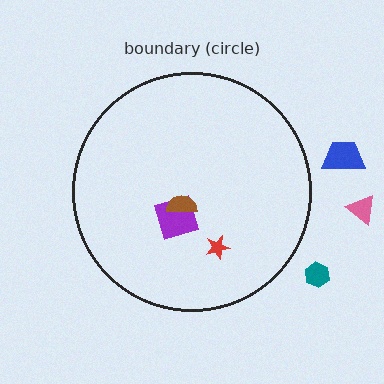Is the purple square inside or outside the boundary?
Inside.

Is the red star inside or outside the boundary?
Inside.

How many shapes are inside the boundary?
3 inside, 3 outside.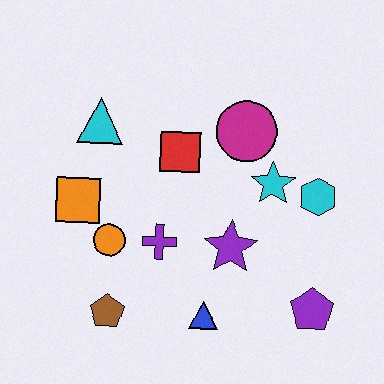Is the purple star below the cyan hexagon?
Yes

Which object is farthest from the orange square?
The purple pentagon is farthest from the orange square.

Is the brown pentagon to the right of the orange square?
Yes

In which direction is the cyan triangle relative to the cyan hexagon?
The cyan triangle is to the left of the cyan hexagon.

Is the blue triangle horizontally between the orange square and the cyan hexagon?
Yes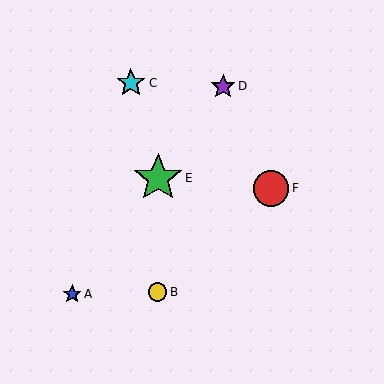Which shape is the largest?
The green star (labeled E) is the largest.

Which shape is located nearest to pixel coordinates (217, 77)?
The purple star (labeled D) at (223, 86) is nearest to that location.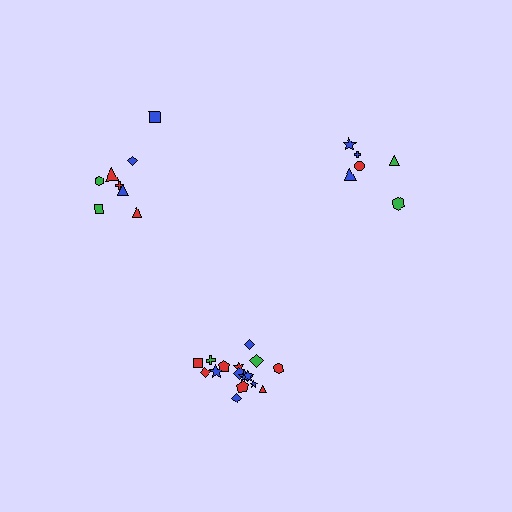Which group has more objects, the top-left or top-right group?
The top-left group.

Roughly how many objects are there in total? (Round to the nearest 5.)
Roughly 30 objects in total.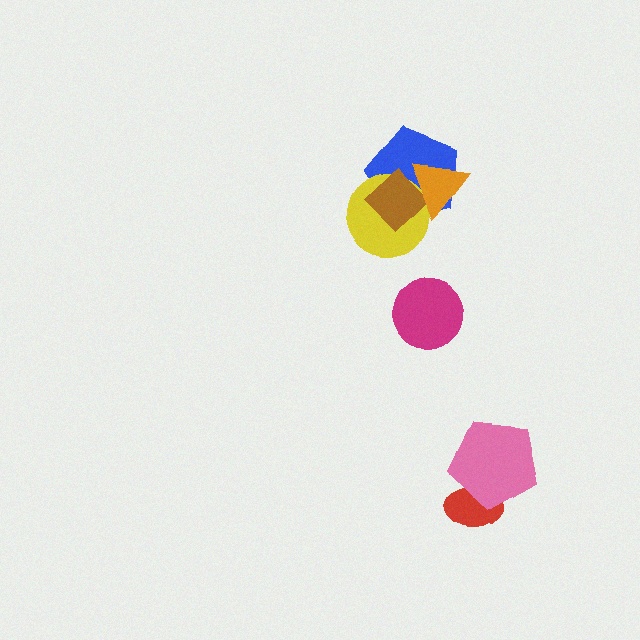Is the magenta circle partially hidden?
No, no other shape covers it.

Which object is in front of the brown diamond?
The orange triangle is in front of the brown diamond.